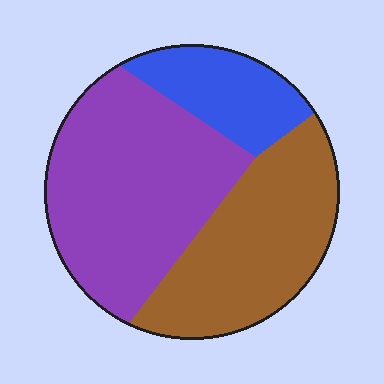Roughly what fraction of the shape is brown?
Brown covers roughly 35% of the shape.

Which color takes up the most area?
Purple, at roughly 45%.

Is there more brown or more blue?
Brown.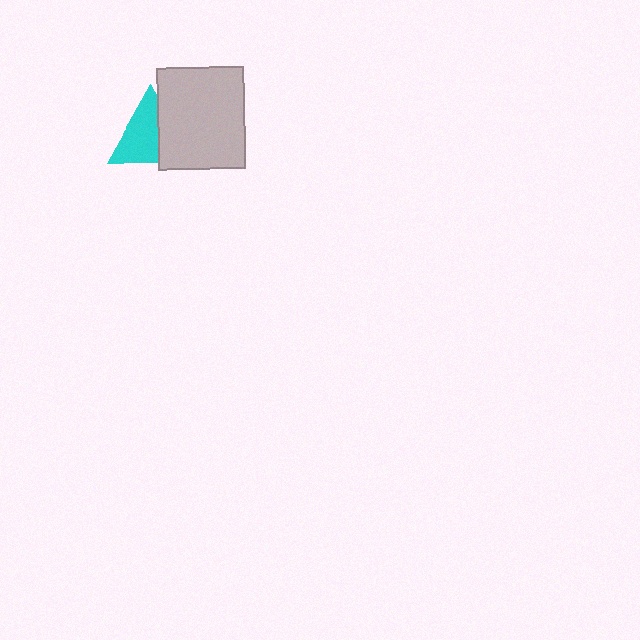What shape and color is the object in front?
The object in front is a light gray rectangle.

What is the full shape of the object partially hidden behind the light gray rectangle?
The partially hidden object is a cyan triangle.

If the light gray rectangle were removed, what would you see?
You would see the complete cyan triangle.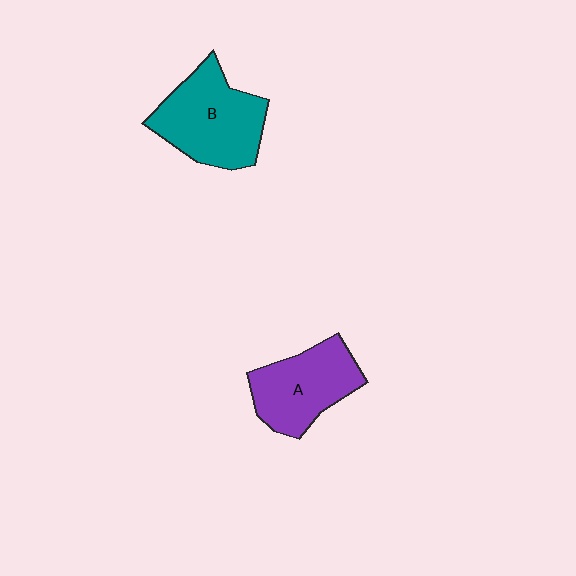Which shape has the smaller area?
Shape A (purple).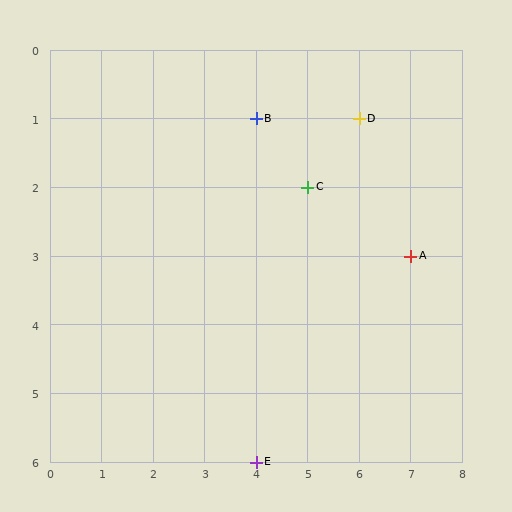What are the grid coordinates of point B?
Point B is at grid coordinates (4, 1).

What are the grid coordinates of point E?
Point E is at grid coordinates (4, 6).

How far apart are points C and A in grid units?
Points C and A are 2 columns and 1 row apart (about 2.2 grid units diagonally).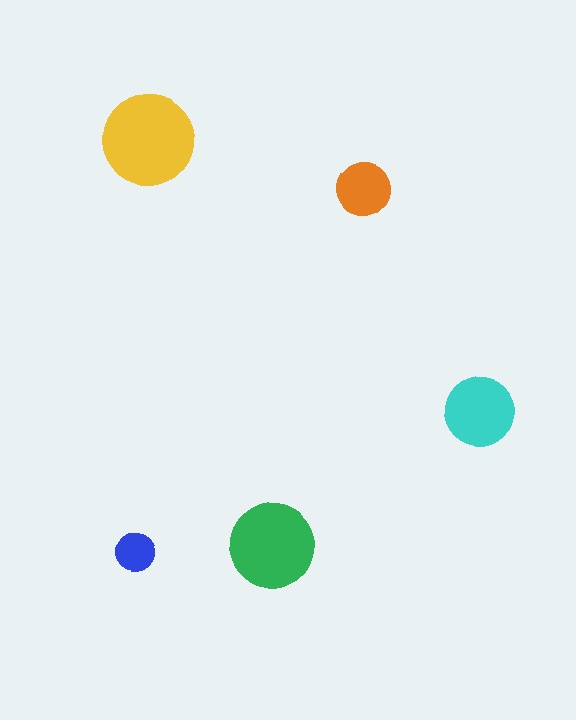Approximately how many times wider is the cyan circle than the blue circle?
About 2 times wider.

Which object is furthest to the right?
The cyan circle is rightmost.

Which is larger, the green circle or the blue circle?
The green one.